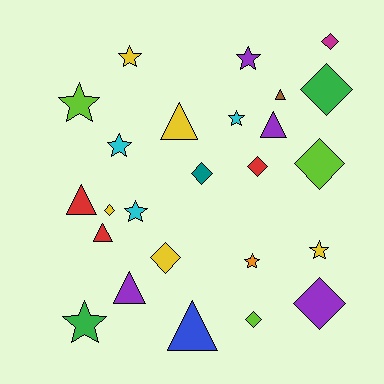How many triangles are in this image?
There are 7 triangles.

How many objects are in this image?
There are 25 objects.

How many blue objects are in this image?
There is 1 blue object.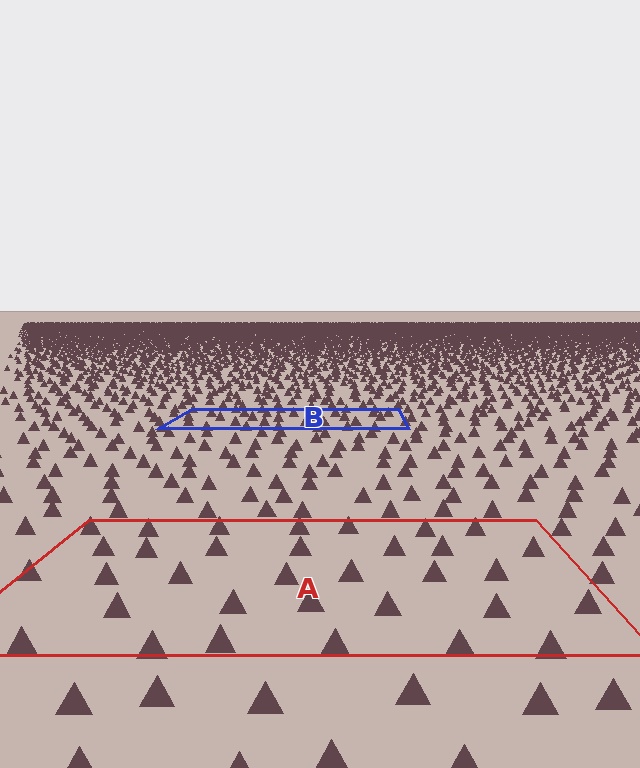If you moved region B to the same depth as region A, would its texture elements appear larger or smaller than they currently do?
They would appear larger. At a closer depth, the same texture elements are projected at a bigger on-screen size.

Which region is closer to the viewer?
Region A is closer. The texture elements there are larger and more spread out.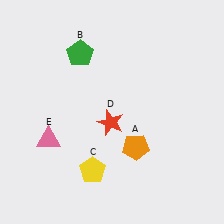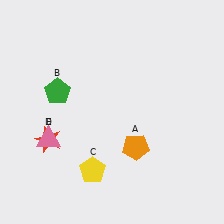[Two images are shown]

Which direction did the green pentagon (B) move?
The green pentagon (B) moved down.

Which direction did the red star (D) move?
The red star (D) moved left.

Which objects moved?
The objects that moved are: the green pentagon (B), the red star (D).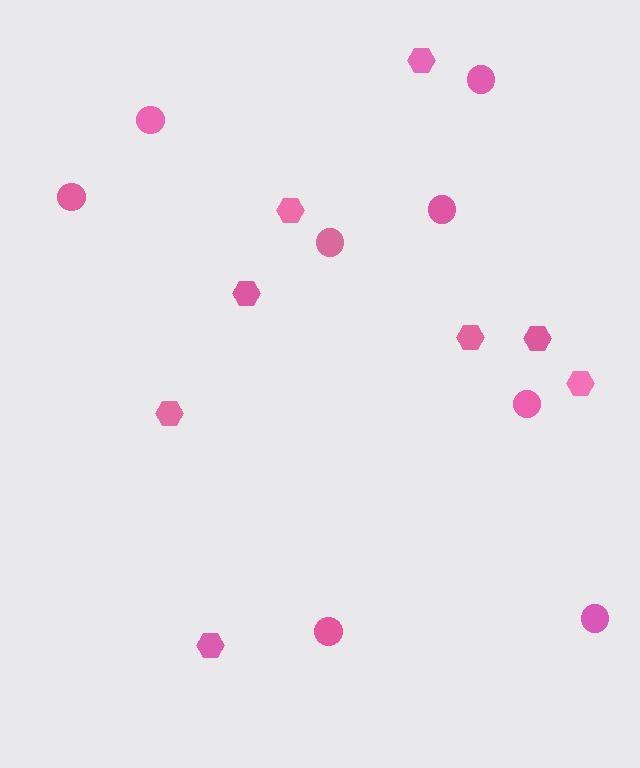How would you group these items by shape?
There are 2 groups: one group of hexagons (8) and one group of circles (8).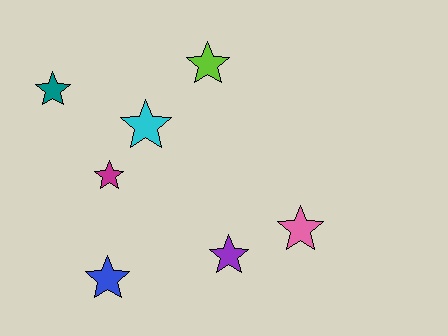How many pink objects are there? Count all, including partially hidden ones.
There is 1 pink object.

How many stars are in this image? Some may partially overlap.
There are 7 stars.